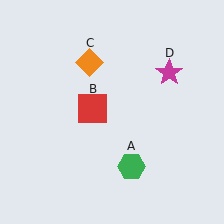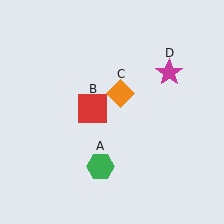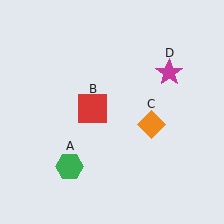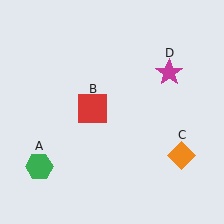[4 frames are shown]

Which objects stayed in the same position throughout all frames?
Red square (object B) and magenta star (object D) remained stationary.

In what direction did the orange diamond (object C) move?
The orange diamond (object C) moved down and to the right.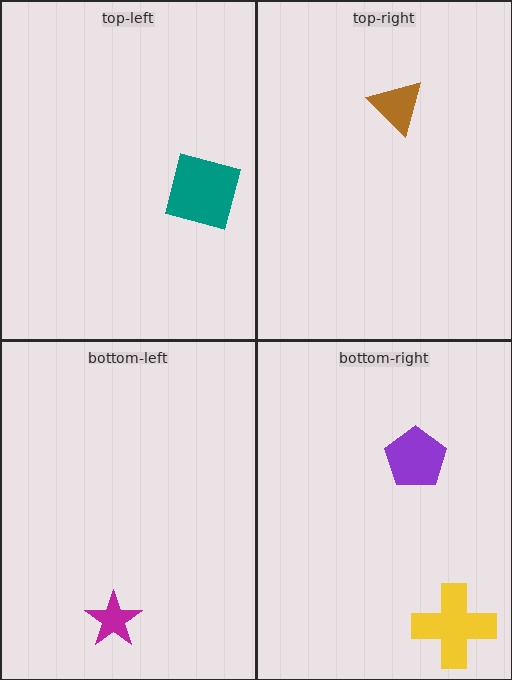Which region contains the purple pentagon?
The bottom-right region.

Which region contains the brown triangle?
The top-right region.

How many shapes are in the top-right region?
1.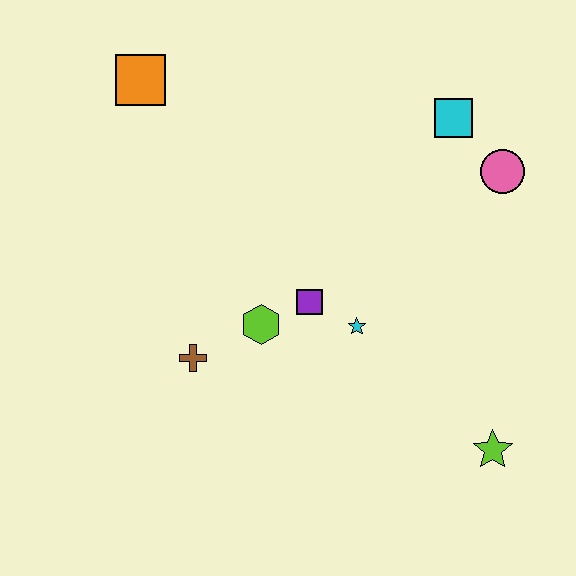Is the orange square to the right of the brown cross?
No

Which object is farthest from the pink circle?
The orange square is farthest from the pink circle.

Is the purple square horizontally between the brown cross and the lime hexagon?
No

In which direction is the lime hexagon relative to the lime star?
The lime hexagon is to the left of the lime star.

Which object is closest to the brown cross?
The lime hexagon is closest to the brown cross.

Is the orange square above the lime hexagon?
Yes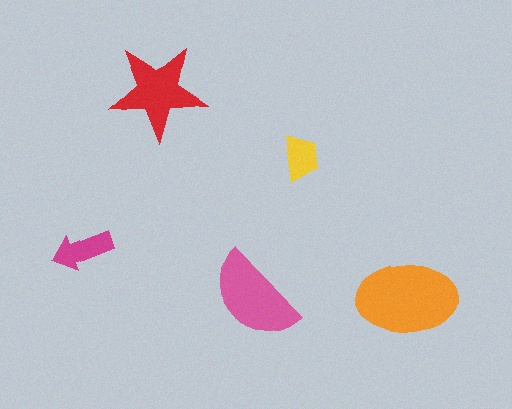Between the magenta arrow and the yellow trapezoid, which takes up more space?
The magenta arrow.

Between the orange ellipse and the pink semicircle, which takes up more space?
The orange ellipse.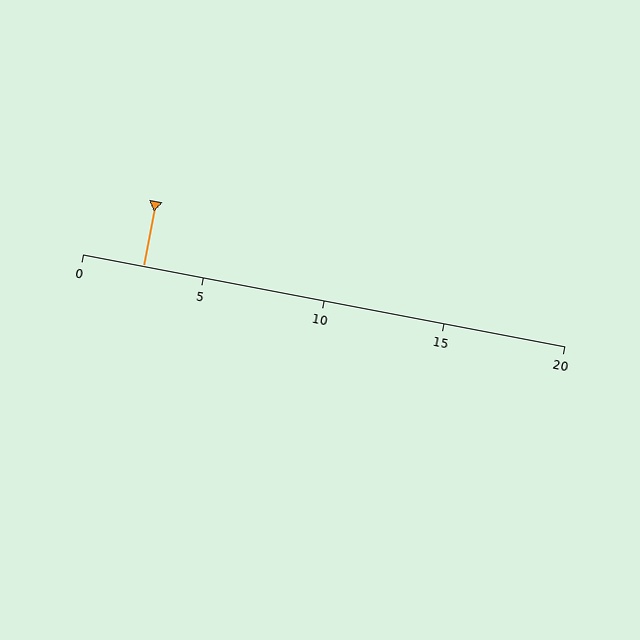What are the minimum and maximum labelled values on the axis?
The axis runs from 0 to 20.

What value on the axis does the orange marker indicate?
The marker indicates approximately 2.5.